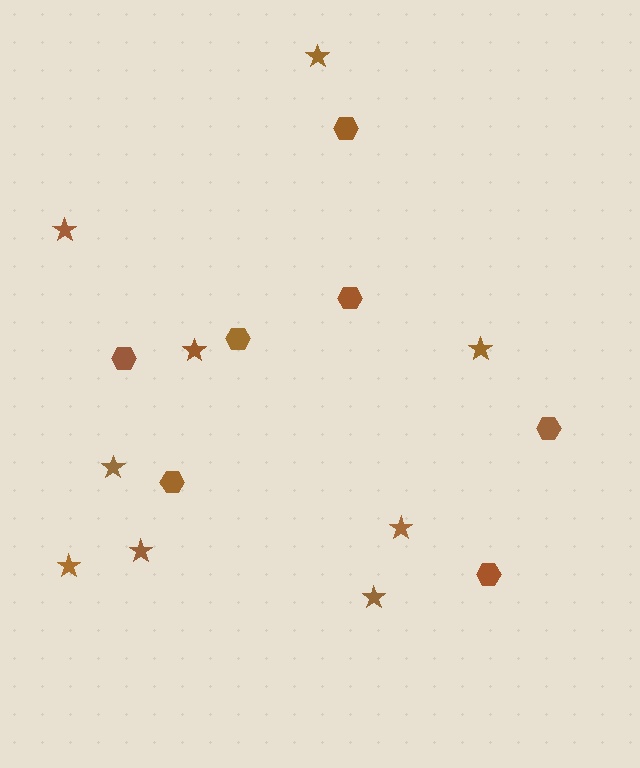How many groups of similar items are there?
There are 2 groups: one group of hexagons (7) and one group of stars (9).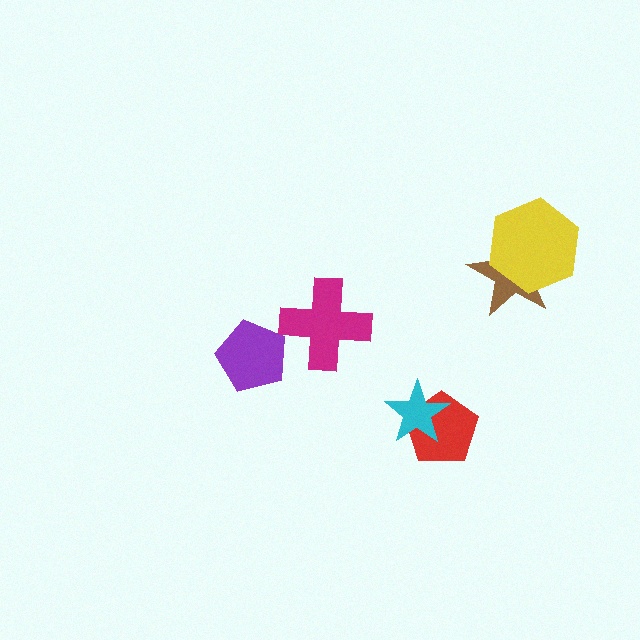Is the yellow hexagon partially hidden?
No, no other shape covers it.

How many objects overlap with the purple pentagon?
0 objects overlap with the purple pentagon.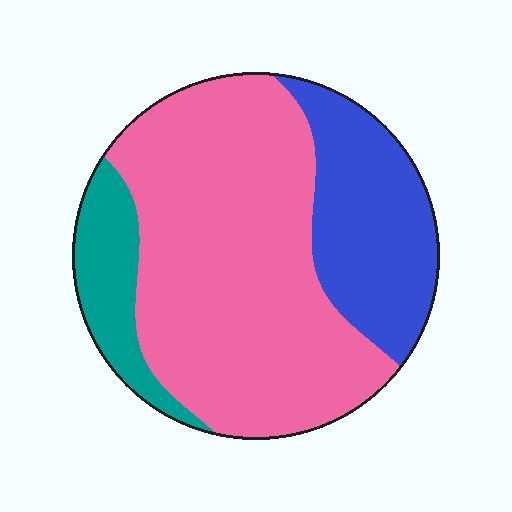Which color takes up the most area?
Pink, at roughly 65%.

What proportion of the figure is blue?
Blue takes up about one quarter (1/4) of the figure.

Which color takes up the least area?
Teal, at roughly 10%.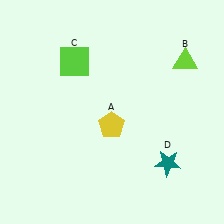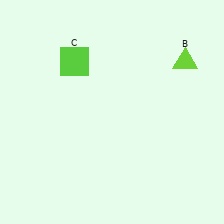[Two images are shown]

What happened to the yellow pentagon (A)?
The yellow pentagon (A) was removed in Image 2. It was in the bottom-left area of Image 1.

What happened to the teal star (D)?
The teal star (D) was removed in Image 2. It was in the bottom-right area of Image 1.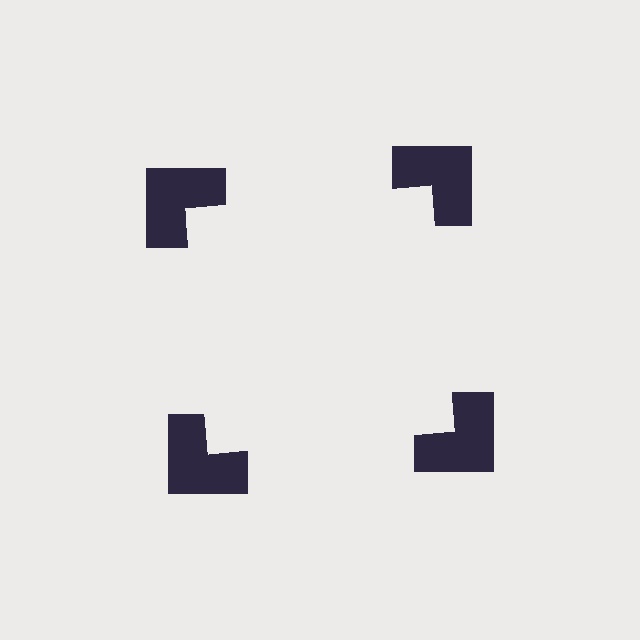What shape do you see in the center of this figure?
An illusory square — its edges are inferred from the aligned wedge cuts in the notched squares, not physically drawn.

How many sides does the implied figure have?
4 sides.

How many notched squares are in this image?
There are 4 — one at each vertex of the illusory square.